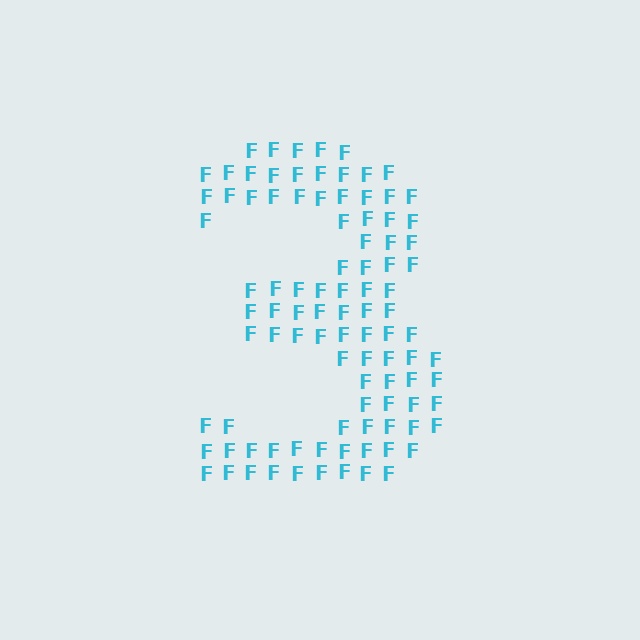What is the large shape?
The large shape is the digit 3.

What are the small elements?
The small elements are letter F's.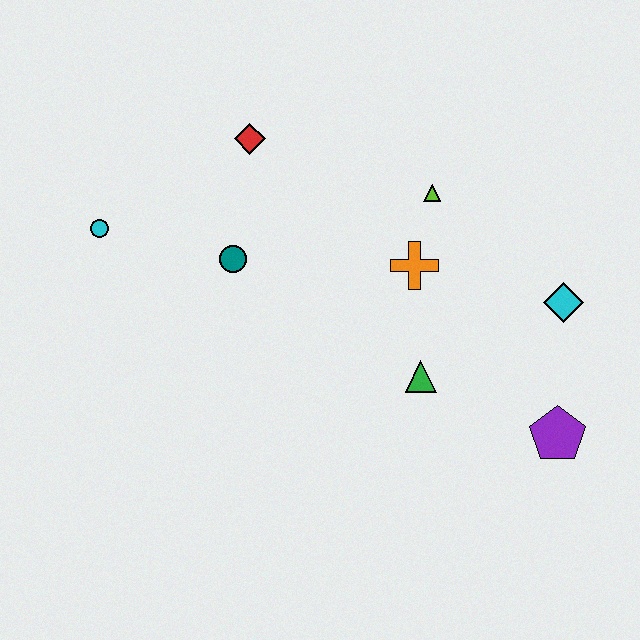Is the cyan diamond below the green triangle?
No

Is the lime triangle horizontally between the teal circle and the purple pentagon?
Yes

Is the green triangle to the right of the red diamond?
Yes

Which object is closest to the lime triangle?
The orange cross is closest to the lime triangle.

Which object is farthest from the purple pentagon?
The cyan circle is farthest from the purple pentagon.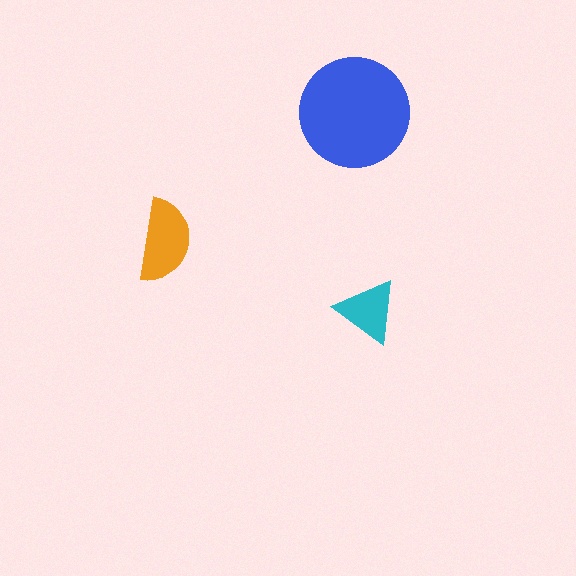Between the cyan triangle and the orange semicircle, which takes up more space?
The orange semicircle.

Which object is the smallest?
The cyan triangle.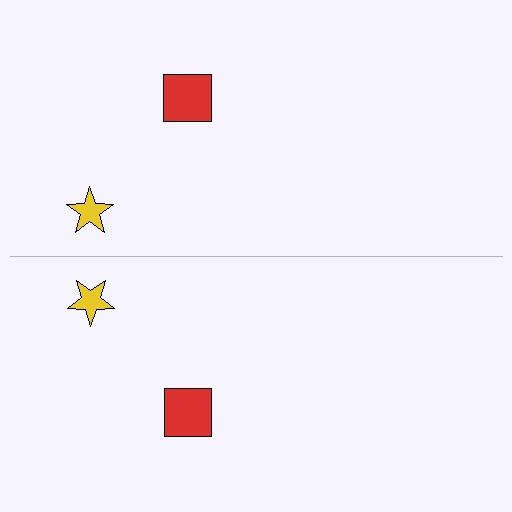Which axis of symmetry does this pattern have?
The pattern has a horizontal axis of symmetry running through the center of the image.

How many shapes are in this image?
There are 4 shapes in this image.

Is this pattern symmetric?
Yes, this pattern has bilateral (reflection) symmetry.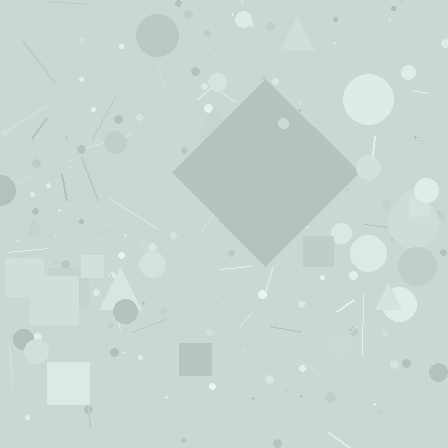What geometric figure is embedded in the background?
A diamond is embedded in the background.